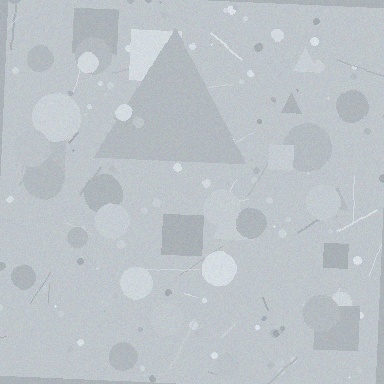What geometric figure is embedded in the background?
A triangle is embedded in the background.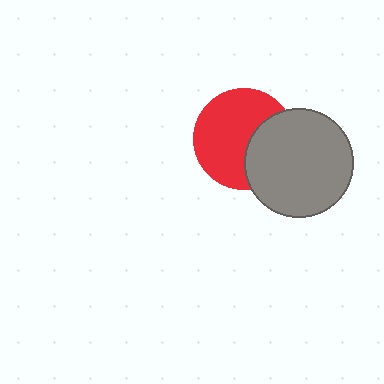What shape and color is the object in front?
The object in front is a gray circle.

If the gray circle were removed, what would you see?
You would see the complete red circle.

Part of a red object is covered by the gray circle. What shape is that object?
It is a circle.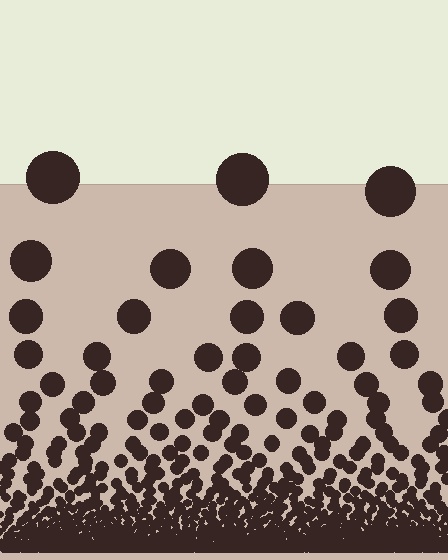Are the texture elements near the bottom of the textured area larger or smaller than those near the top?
Smaller. The gradient is inverted — elements near the bottom are smaller and denser.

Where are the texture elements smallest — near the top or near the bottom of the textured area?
Near the bottom.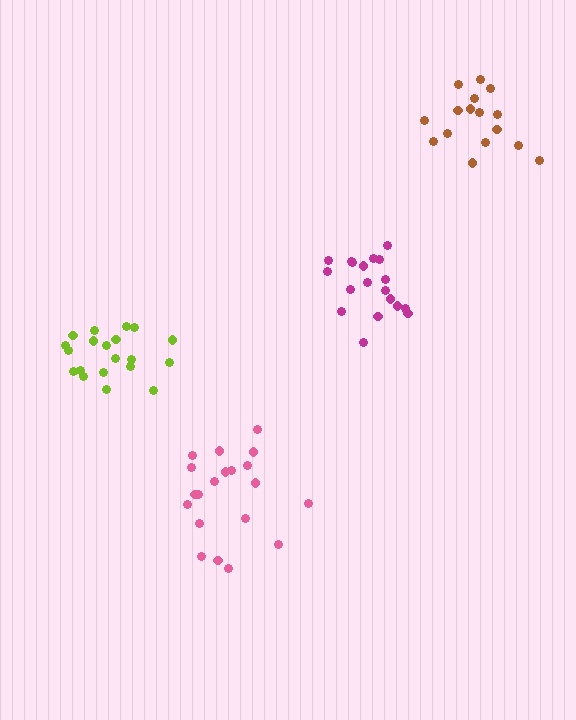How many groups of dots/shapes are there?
There are 4 groups.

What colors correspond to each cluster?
The clusters are colored: magenta, brown, pink, lime.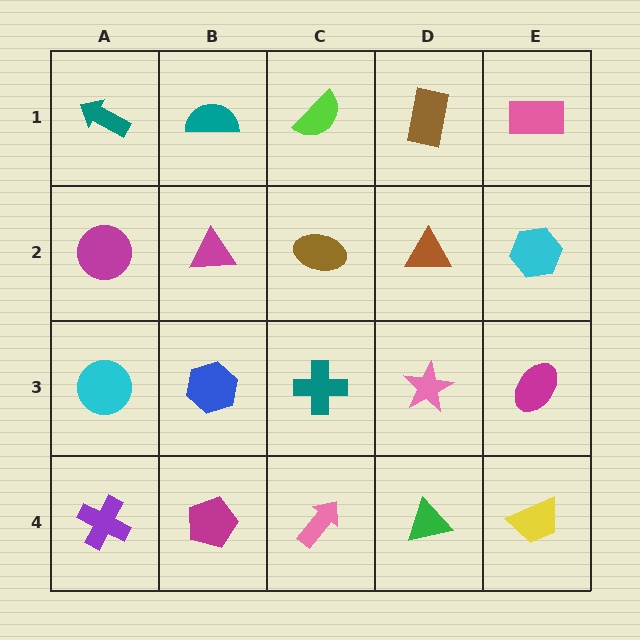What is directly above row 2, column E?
A pink rectangle.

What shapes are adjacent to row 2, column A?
A teal arrow (row 1, column A), a cyan circle (row 3, column A), a magenta triangle (row 2, column B).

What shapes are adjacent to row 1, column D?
A brown triangle (row 2, column D), a lime semicircle (row 1, column C), a pink rectangle (row 1, column E).